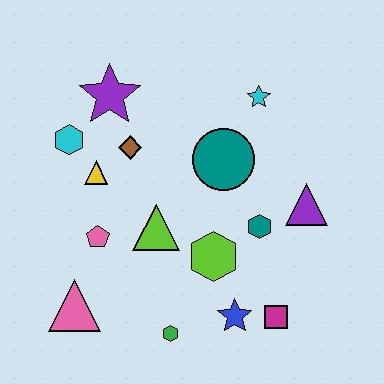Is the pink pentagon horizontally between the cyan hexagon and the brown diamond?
Yes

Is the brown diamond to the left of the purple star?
No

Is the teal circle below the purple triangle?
No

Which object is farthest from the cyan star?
The pink triangle is farthest from the cyan star.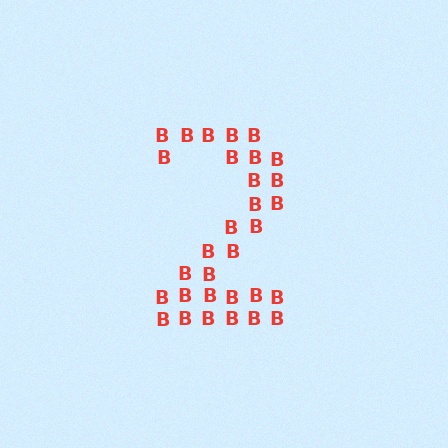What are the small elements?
The small elements are letter B's.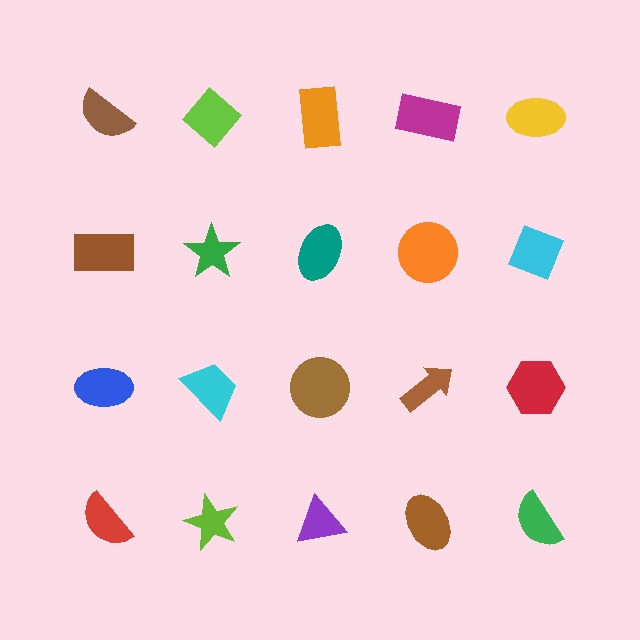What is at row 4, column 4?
A brown ellipse.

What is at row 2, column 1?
A brown rectangle.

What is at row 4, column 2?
A lime star.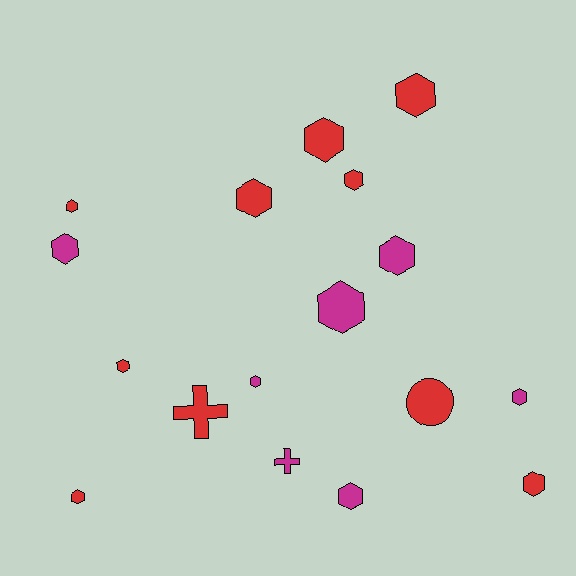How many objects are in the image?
There are 17 objects.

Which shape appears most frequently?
Hexagon, with 14 objects.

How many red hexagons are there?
There are 8 red hexagons.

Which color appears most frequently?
Red, with 10 objects.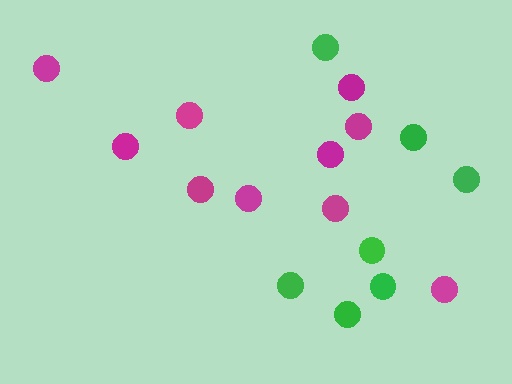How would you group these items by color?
There are 2 groups: one group of green circles (7) and one group of magenta circles (10).